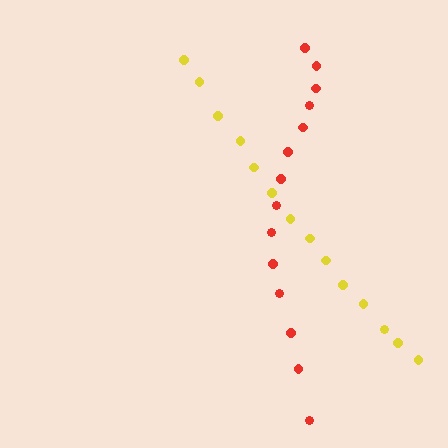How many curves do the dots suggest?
There are 2 distinct paths.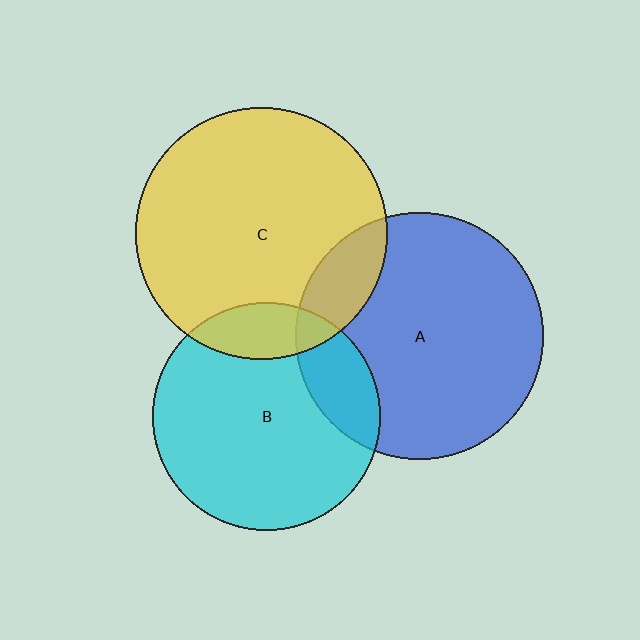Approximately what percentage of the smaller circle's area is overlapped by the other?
Approximately 20%.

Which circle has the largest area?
Circle C (yellow).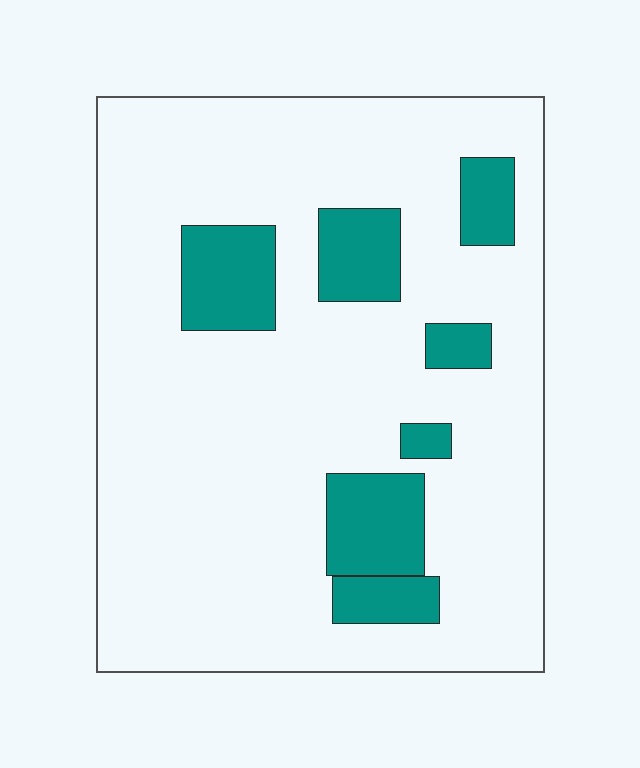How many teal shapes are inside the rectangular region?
7.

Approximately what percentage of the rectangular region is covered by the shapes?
Approximately 15%.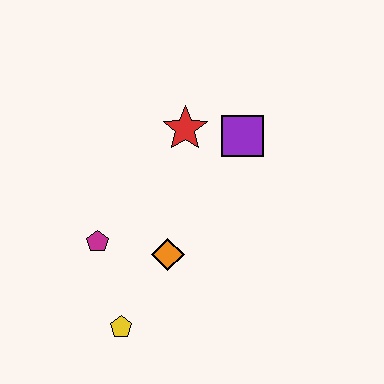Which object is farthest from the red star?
The yellow pentagon is farthest from the red star.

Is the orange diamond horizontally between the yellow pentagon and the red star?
Yes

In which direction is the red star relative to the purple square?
The red star is to the left of the purple square.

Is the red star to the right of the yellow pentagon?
Yes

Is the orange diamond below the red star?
Yes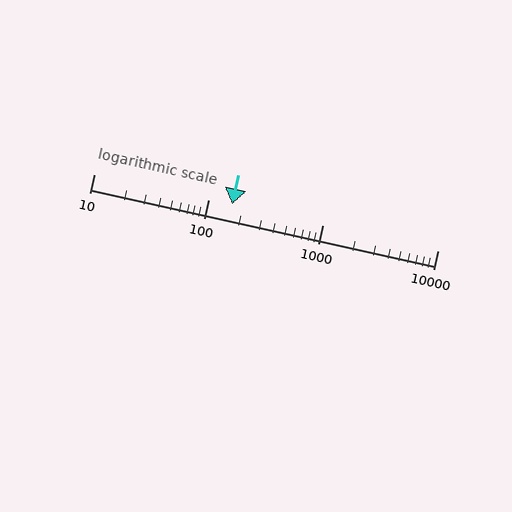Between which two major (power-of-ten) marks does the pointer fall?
The pointer is between 100 and 1000.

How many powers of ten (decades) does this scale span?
The scale spans 3 decades, from 10 to 10000.